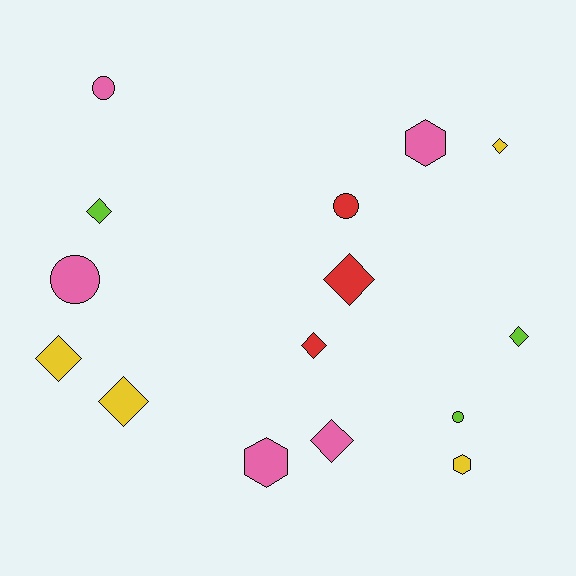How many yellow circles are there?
There are no yellow circles.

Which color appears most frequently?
Pink, with 5 objects.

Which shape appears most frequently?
Diamond, with 8 objects.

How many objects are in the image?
There are 15 objects.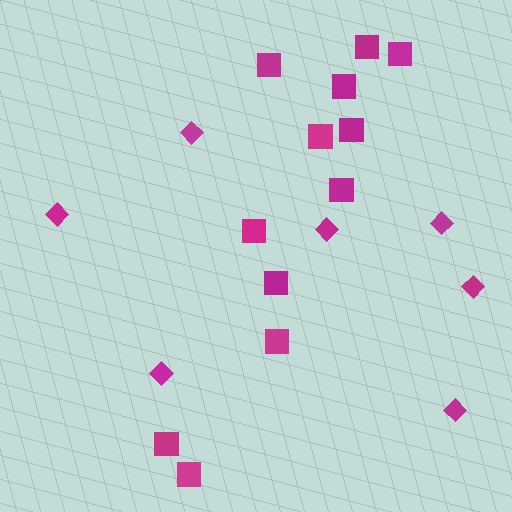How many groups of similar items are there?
There are 2 groups: one group of diamonds (7) and one group of squares (12).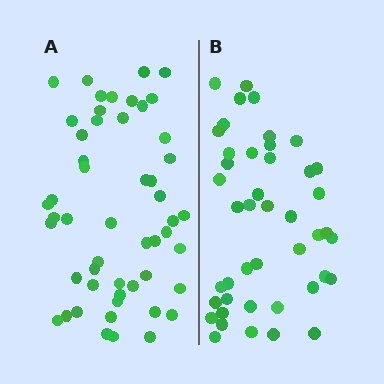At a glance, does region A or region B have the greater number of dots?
Region A (the left region) has more dots.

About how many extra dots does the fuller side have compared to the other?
Region A has roughly 8 or so more dots than region B.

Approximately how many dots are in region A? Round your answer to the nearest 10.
About 50 dots. (The exact count is 52, which rounds to 50.)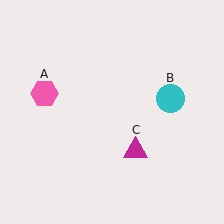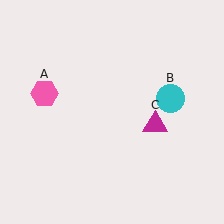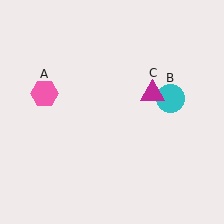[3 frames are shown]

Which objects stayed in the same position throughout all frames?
Pink hexagon (object A) and cyan circle (object B) remained stationary.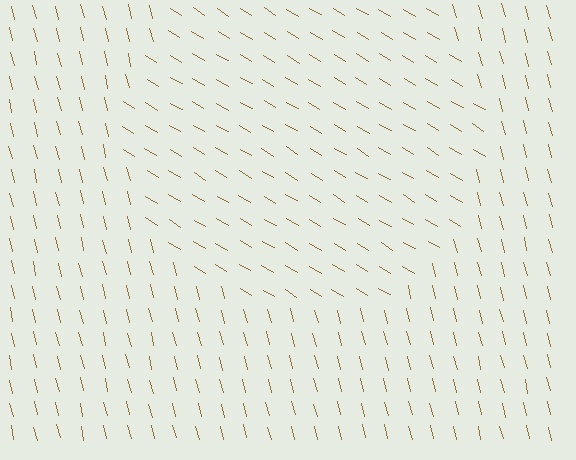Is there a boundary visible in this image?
Yes, there is a texture boundary formed by a change in line orientation.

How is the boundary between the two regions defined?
The boundary is defined purely by a change in line orientation (approximately 45 degrees difference). All lines are the same color and thickness.